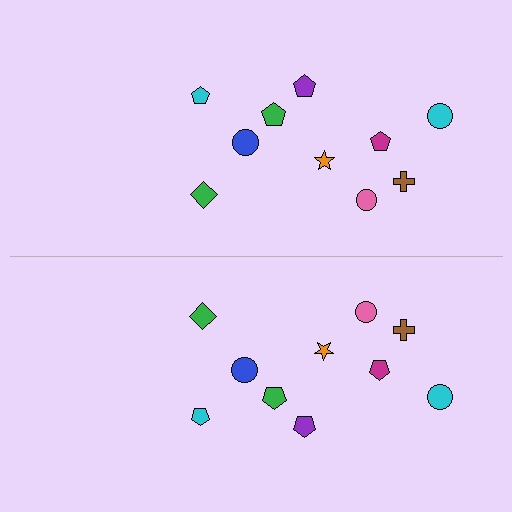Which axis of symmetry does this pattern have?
The pattern has a horizontal axis of symmetry running through the center of the image.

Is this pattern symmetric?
Yes, this pattern has bilateral (reflection) symmetry.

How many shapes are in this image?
There are 20 shapes in this image.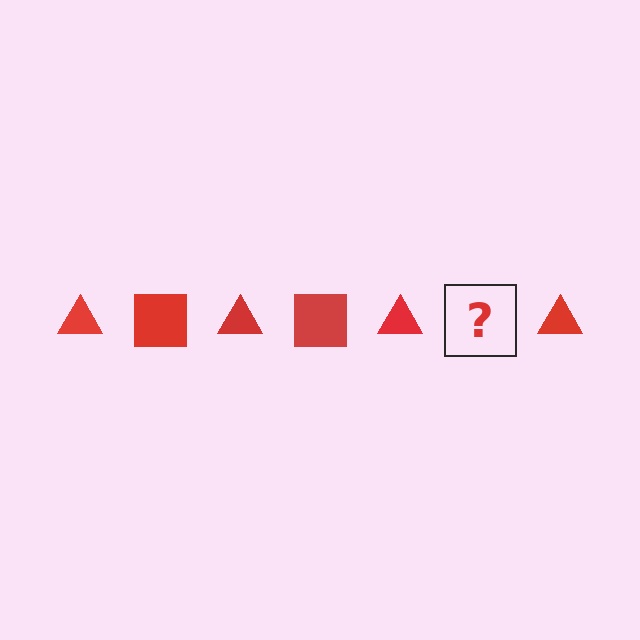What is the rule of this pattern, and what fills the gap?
The rule is that the pattern cycles through triangle, square shapes in red. The gap should be filled with a red square.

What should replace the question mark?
The question mark should be replaced with a red square.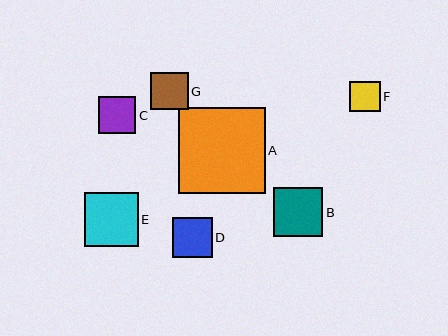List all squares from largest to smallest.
From largest to smallest: A, E, B, D, G, C, F.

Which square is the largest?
Square A is the largest with a size of approximately 87 pixels.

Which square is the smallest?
Square F is the smallest with a size of approximately 31 pixels.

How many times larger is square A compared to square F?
Square A is approximately 2.8 times the size of square F.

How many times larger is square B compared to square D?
Square B is approximately 1.2 times the size of square D.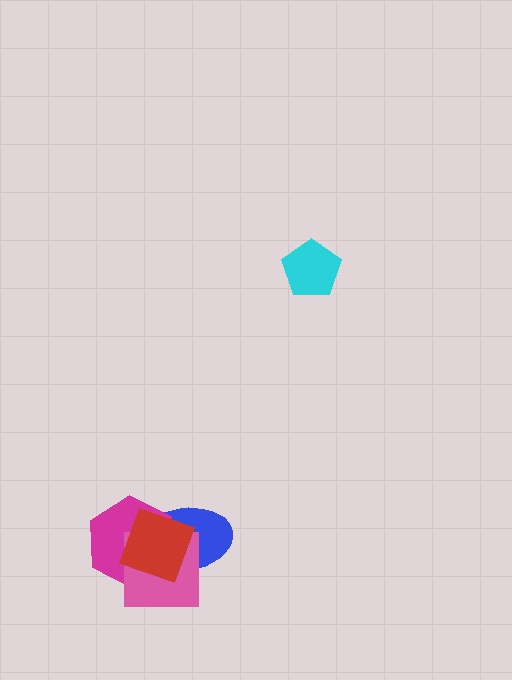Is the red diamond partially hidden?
No, no other shape covers it.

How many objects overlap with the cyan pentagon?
0 objects overlap with the cyan pentagon.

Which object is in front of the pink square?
The red diamond is in front of the pink square.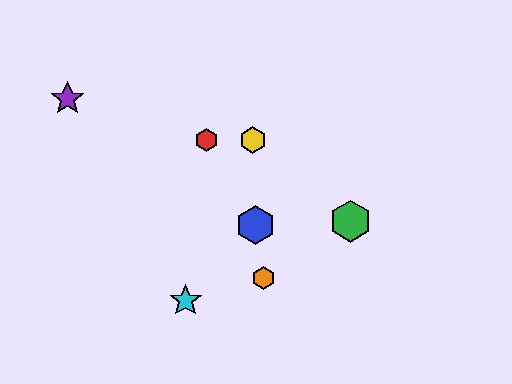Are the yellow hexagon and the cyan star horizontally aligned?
No, the yellow hexagon is at y≈140 and the cyan star is at y≈301.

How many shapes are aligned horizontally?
2 shapes (the red hexagon, the yellow hexagon) are aligned horizontally.